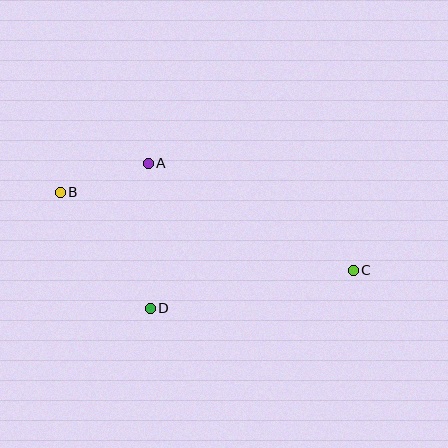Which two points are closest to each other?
Points A and B are closest to each other.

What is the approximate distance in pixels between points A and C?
The distance between A and C is approximately 231 pixels.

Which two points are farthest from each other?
Points B and C are farthest from each other.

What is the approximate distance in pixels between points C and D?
The distance between C and D is approximately 207 pixels.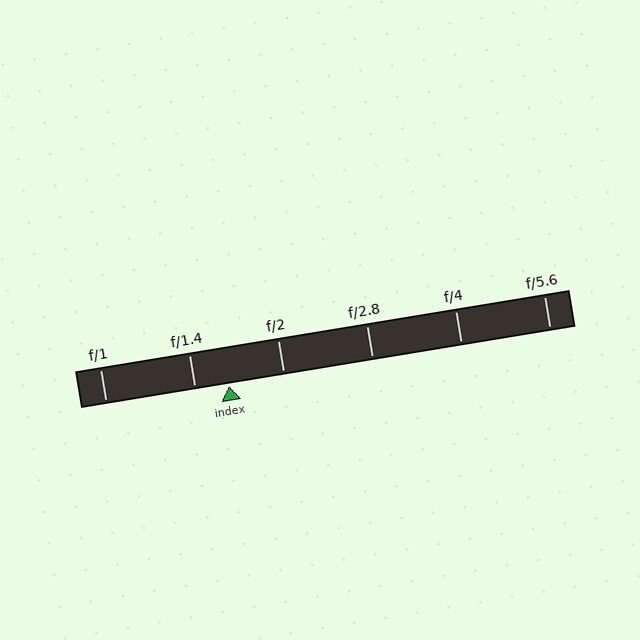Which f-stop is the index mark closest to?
The index mark is closest to f/1.4.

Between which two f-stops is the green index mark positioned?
The index mark is between f/1.4 and f/2.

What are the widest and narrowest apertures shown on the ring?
The widest aperture shown is f/1 and the narrowest is f/5.6.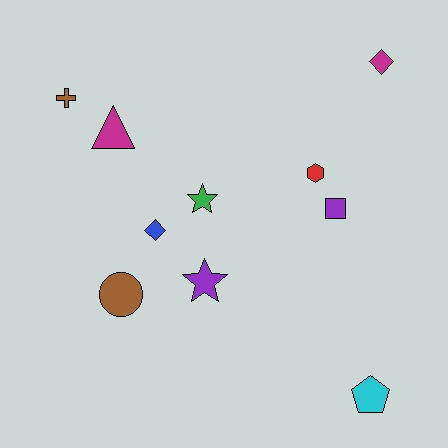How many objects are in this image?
There are 10 objects.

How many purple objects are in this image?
There are 2 purple objects.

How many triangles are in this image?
There is 1 triangle.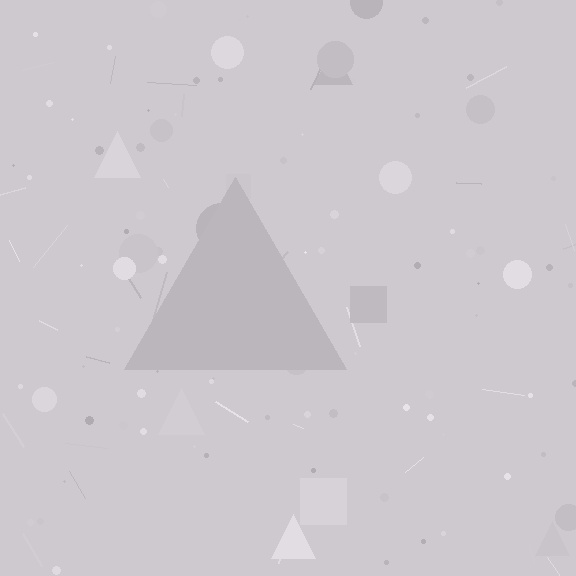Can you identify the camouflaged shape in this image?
The camouflaged shape is a triangle.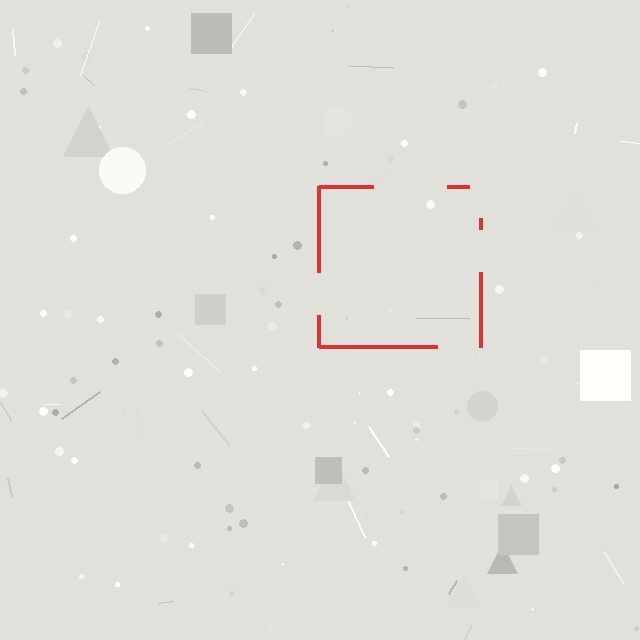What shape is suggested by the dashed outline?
The dashed outline suggests a square.